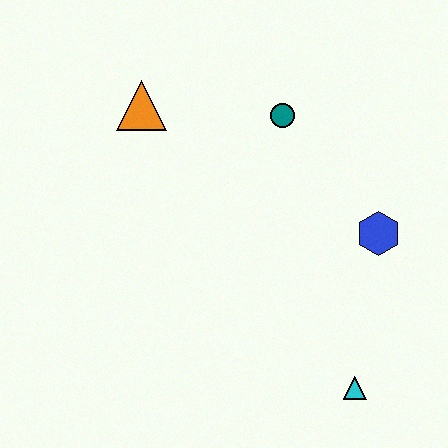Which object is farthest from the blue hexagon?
The orange triangle is farthest from the blue hexagon.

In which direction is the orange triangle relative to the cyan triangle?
The orange triangle is above the cyan triangle.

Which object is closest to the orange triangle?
The teal circle is closest to the orange triangle.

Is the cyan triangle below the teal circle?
Yes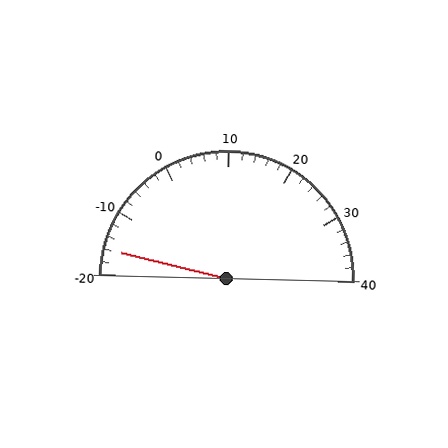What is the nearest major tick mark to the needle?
The nearest major tick mark is -20.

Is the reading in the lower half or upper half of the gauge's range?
The reading is in the lower half of the range (-20 to 40).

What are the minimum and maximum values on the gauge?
The gauge ranges from -20 to 40.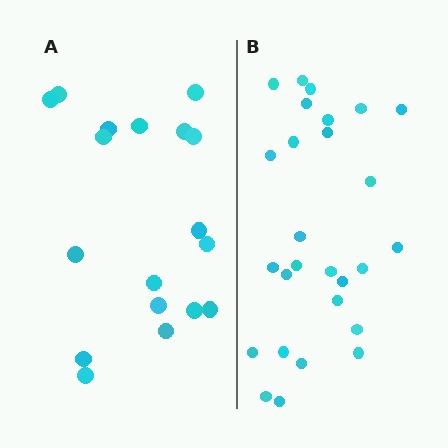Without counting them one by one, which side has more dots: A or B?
Region B (the right region) has more dots.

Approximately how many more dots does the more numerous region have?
Region B has roughly 8 or so more dots than region A.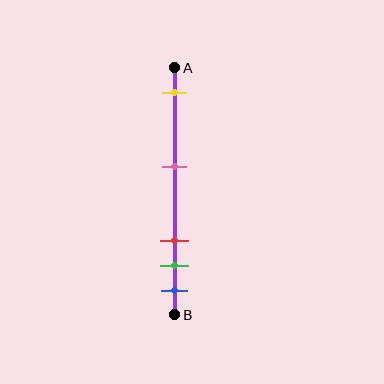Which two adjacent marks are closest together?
The green and blue marks are the closest adjacent pair.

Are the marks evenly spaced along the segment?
No, the marks are not evenly spaced.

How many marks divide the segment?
There are 5 marks dividing the segment.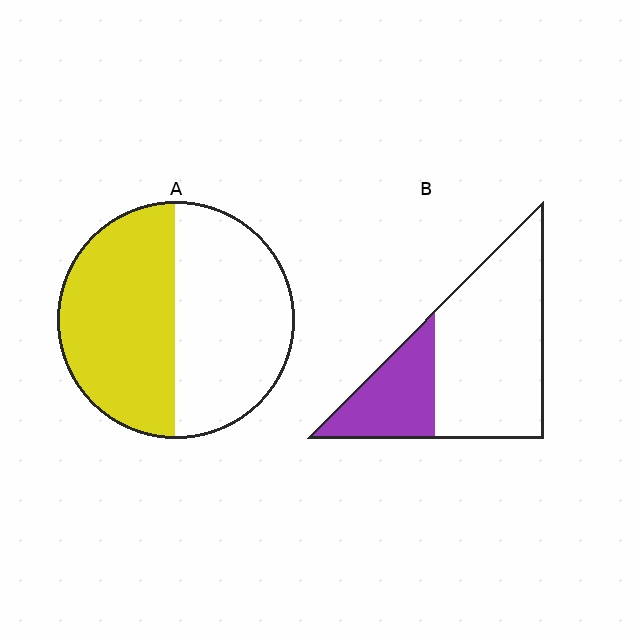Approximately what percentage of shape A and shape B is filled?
A is approximately 50% and B is approximately 30%.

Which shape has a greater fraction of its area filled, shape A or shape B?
Shape A.